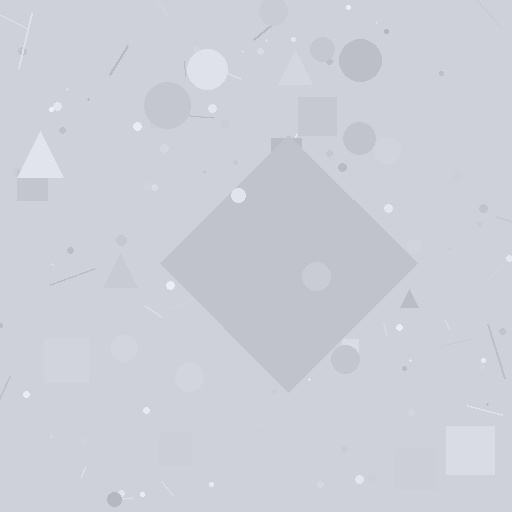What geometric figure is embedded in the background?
A diamond is embedded in the background.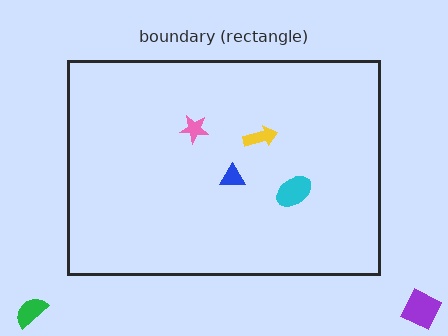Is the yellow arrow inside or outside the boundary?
Inside.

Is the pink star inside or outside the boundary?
Inside.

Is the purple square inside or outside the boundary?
Outside.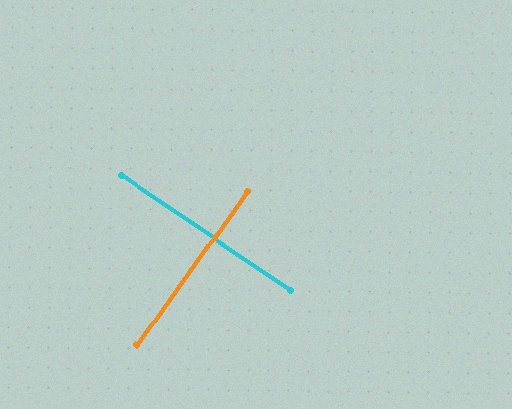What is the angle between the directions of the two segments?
Approximately 89 degrees.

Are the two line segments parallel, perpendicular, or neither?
Perpendicular — they meet at approximately 89°.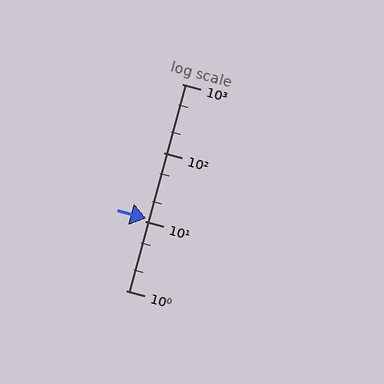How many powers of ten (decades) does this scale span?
The scale spans 3 decades, from 1 to 1000.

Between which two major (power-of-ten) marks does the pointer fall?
The pointer is between 10 and 100.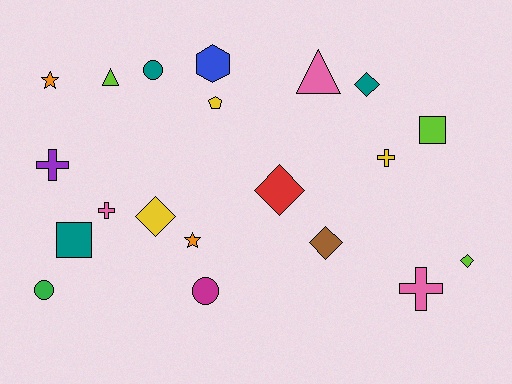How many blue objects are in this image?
There is 1 blue object.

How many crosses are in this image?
There are 4 crosses.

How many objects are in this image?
There are 20 objects.